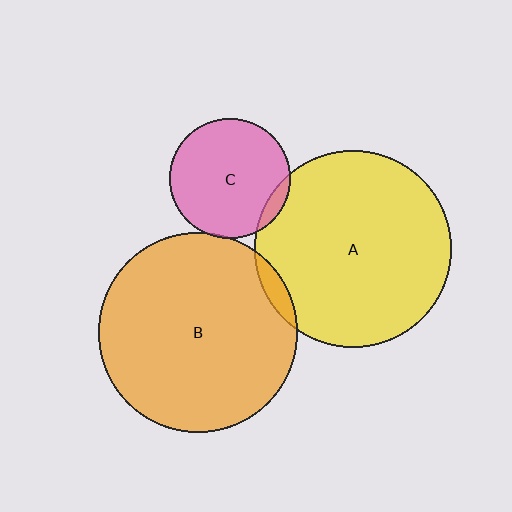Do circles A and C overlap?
Yes.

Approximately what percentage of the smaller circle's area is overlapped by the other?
Approximately 5%.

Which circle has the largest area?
Circle B (orange).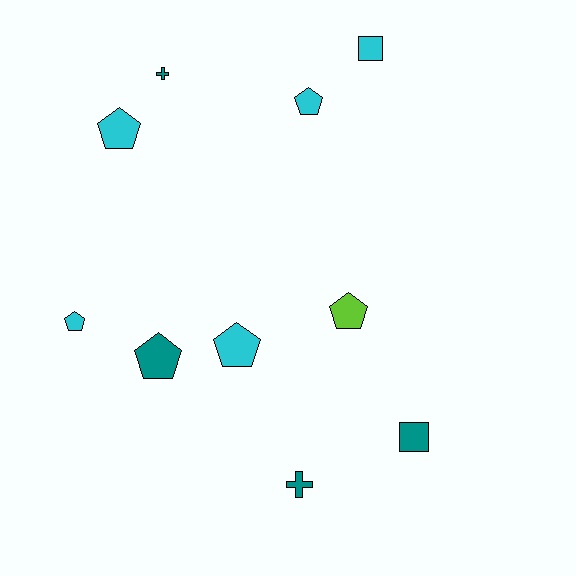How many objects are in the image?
There are 10 objects.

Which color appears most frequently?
Cyan, with 5 objects.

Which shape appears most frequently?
Pentagon, with 6 objects.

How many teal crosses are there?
There are 2 teal crosses.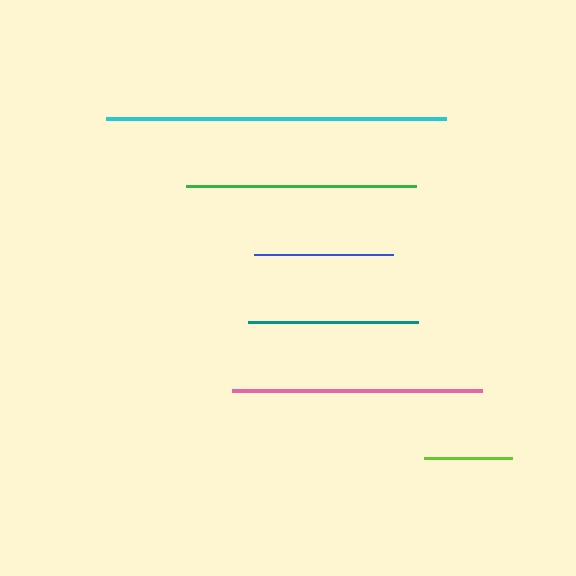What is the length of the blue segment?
The blue segment is approximately 139 pixels long.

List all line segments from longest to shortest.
From longest to shortest: cyan, pink, green, teal, blue, lime.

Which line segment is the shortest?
The lime line is the shortest at approximately 88 pixels.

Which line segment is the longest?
The cyan line is the longest at approximately 341 pixels.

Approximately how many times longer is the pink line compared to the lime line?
The pink line is approximately 2.8 times the length of the lime line.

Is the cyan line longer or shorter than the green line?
The cyan line is longer than the green line.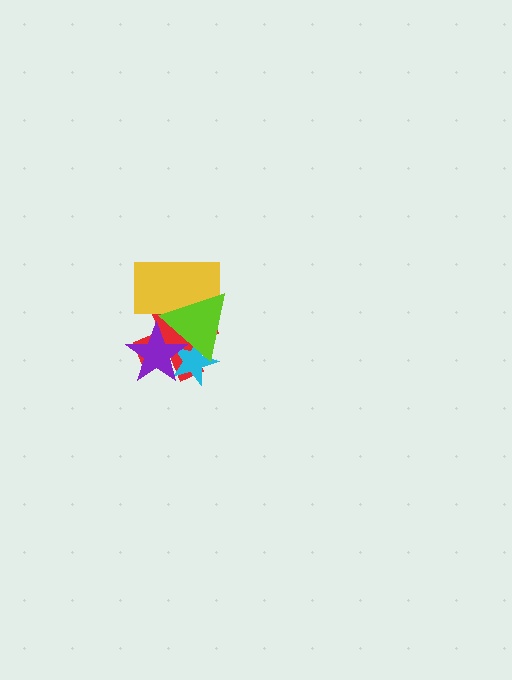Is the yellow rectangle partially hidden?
Yes, it is partially covered by another shape.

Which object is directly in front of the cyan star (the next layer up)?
The lime triangle is directly in front of the cyan star.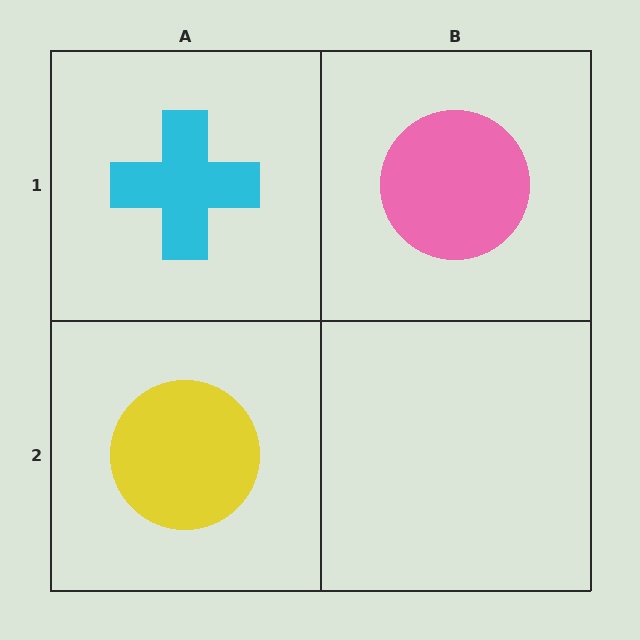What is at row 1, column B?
A pink circle.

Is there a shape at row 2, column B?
No, that cell is empty.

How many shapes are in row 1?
2 shapes.